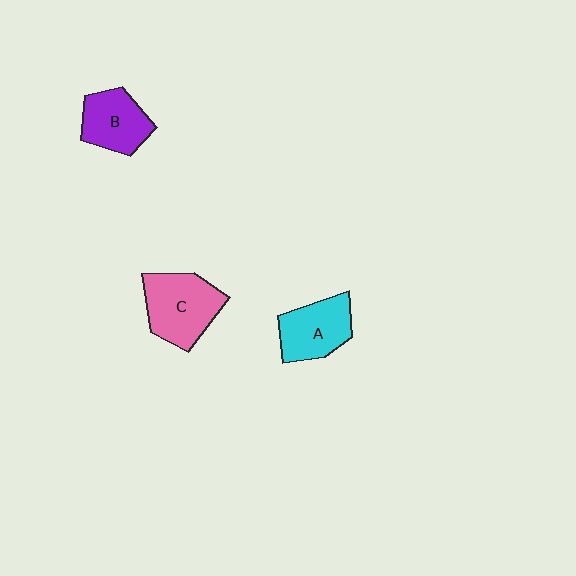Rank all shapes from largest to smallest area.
From largest to smallest: C (pink), A (cyan), B (purple).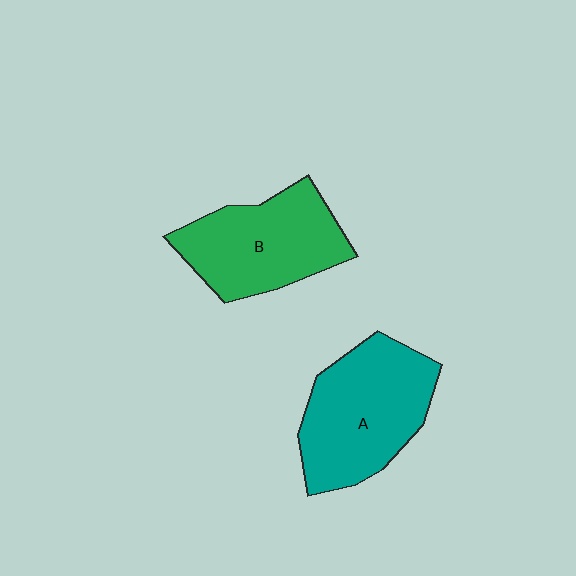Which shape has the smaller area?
Shape B (green).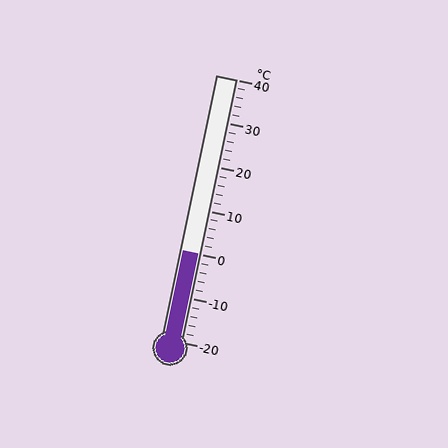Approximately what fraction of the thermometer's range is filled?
The thermometer is filled to approximately 35% of its range.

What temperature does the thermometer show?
The thermometer shows approximately 0°C.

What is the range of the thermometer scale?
The thermometer scale ranges from -20°C to 40°C.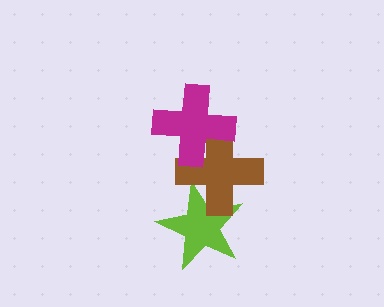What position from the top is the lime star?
The lime star is 3rd from the top.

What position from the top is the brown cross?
The brown cross is 2nd from the top.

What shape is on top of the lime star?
The brown cross is on top of the lime star.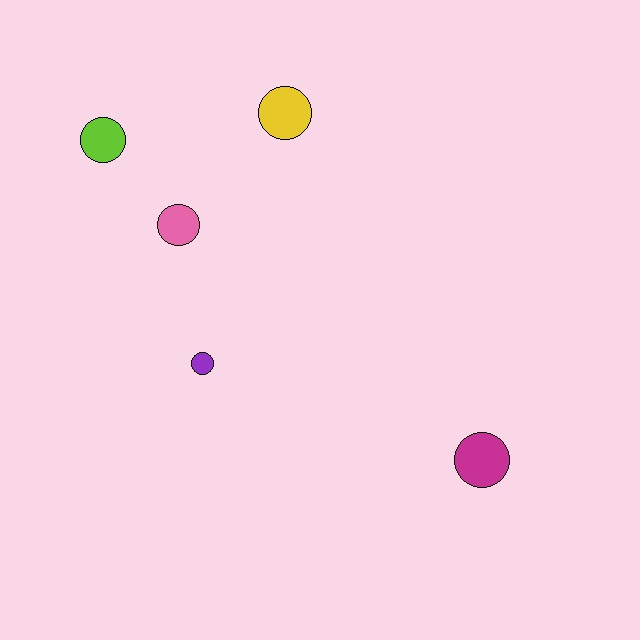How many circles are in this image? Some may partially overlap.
There are 5 circles.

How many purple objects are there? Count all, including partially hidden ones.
There is 1 purple object.